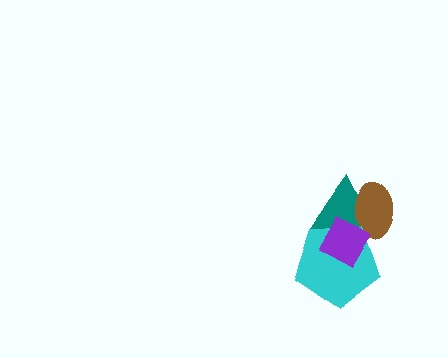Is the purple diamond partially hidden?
No, no other shape covers it.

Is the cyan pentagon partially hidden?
Yes, it is partially covered by another shape.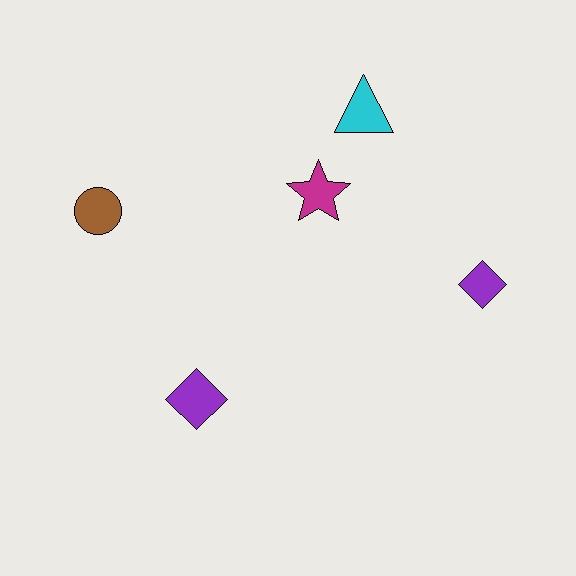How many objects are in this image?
There are 5 objects.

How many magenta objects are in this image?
There is 1 magenta object.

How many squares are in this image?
There are no squares.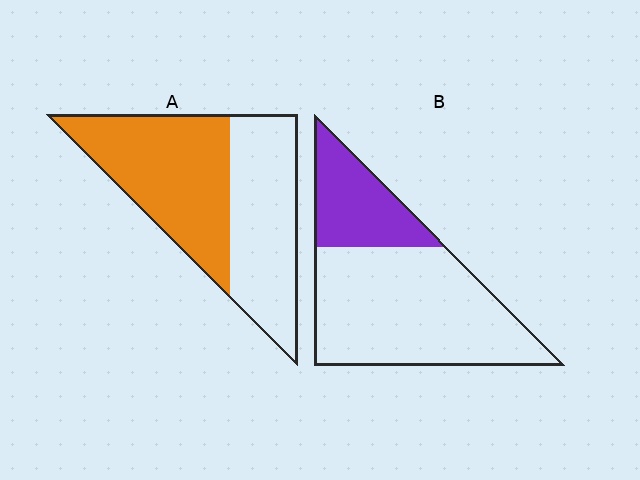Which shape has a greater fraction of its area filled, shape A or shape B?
Shape A.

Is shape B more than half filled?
No.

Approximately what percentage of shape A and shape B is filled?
A is approximately 55% and B is approximately 30%.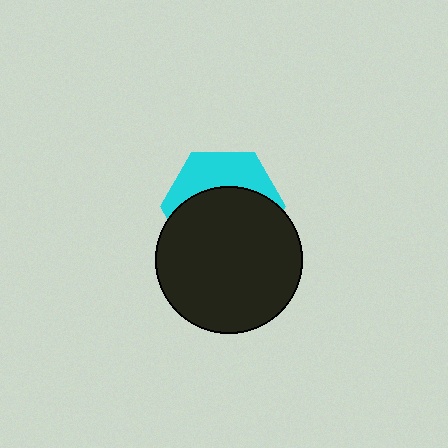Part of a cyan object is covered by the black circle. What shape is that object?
It is a hexagon.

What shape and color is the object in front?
The object in front is a black circle.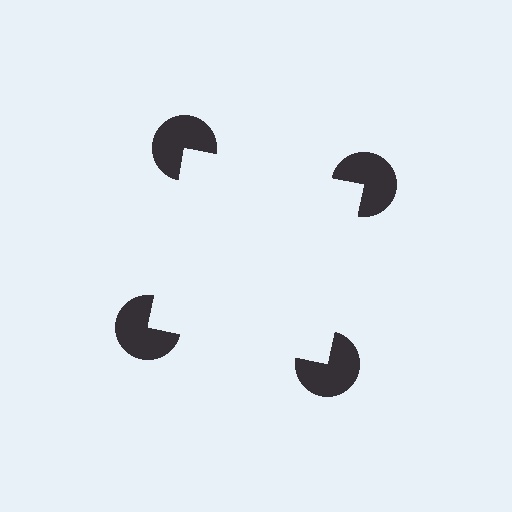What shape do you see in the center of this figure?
An illusory square — its edges are inferred from the aligned wedge cuts in the pac-man discs, not physically drawn.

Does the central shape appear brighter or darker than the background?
It typically appears slightly brighter than the background, even though no actual brightness change is drawn.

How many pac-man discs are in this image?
There are 4 — one at each vertex of the illusory square.